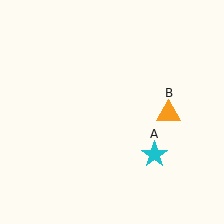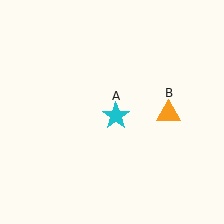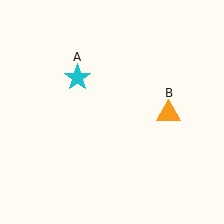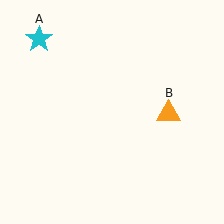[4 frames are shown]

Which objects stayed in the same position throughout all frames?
Orange triangle (object B) remained stationary.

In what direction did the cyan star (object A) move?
The cyan star (object A) moved up and to the left.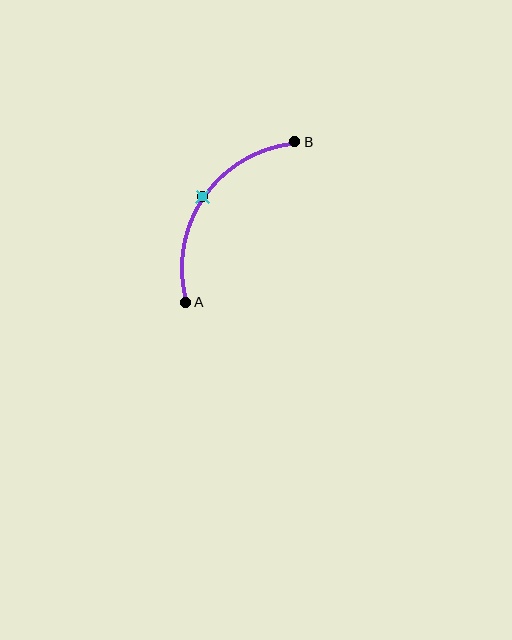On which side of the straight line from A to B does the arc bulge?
The arc bulges above and to the left of the straight line connecting A and B.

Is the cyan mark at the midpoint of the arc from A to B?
Yes. The cyan mark lies on the arc at equal arc-length from both A and B — it is the arc midpoint.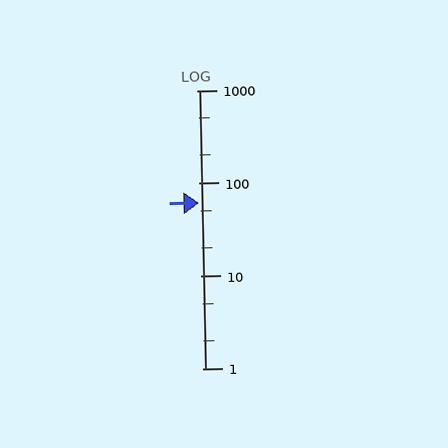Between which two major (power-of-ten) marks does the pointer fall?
The pointer is between 10 and 100.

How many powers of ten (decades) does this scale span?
The scale spans 3 decades, from 1 to 1000.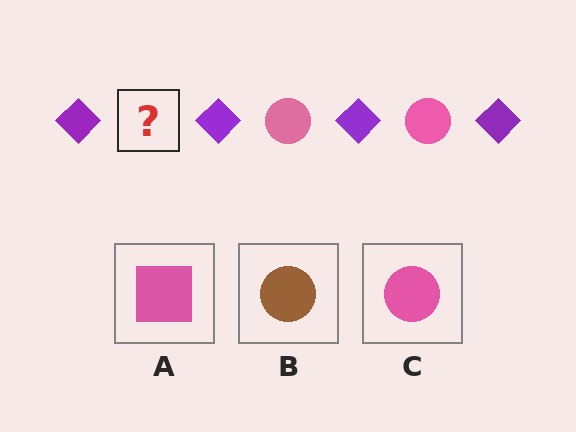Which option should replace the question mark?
Option C.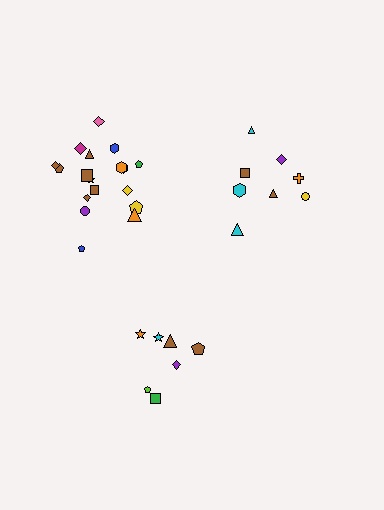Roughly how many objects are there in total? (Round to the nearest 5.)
Roughly 35 objects in total.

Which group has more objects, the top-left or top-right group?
The top-left group.